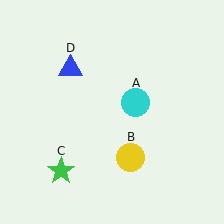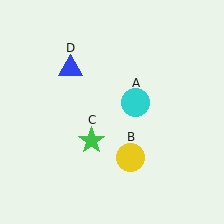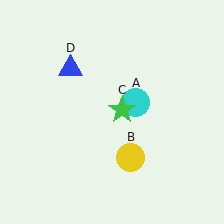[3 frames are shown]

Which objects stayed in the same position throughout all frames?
Cyan circle (object A) and yellow circle (object B) and blue triangle (object D) remained stationary.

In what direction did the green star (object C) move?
The green star (object C) moved up and to the right.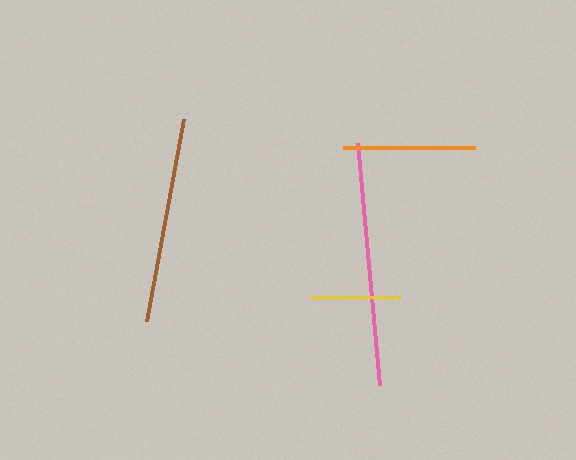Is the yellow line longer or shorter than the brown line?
The brown line is longer than the yellow line.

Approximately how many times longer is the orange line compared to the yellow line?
The orange line is approximately 1.4 times the length of the yellow line.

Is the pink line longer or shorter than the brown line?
The pink line is longer than the brown line.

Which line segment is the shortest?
The yellow line is the shortest at approximately 91 pixels.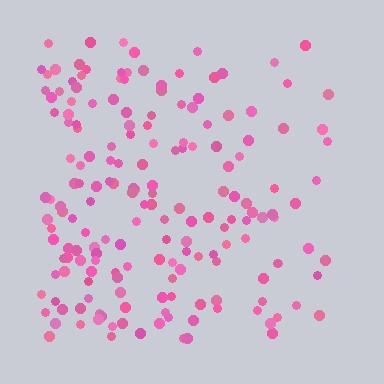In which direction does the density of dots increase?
From right to left, with the left side densest.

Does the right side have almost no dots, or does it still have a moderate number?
Still a moderate number, just noticeably fewer than the left.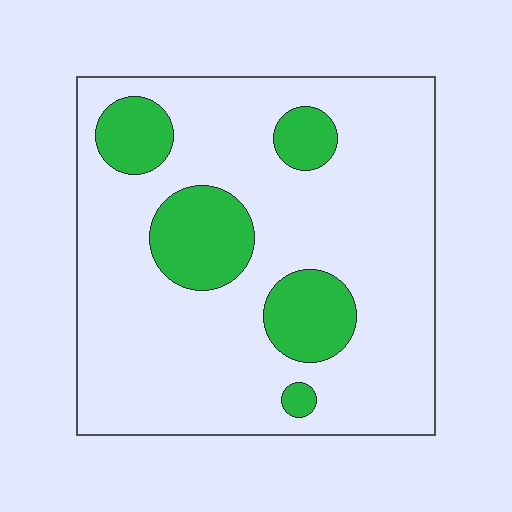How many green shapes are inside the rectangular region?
5.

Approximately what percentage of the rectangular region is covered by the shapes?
Approximately 20%.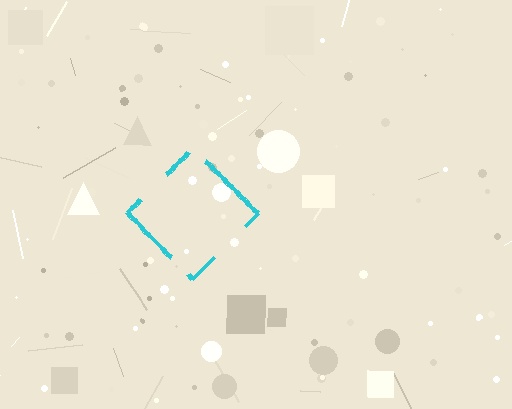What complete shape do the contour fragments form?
The contour fragments form a diamond.